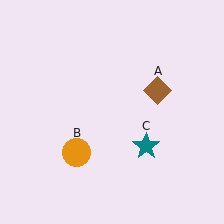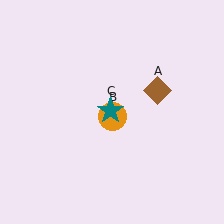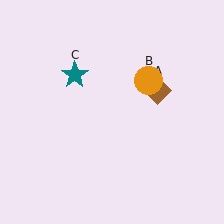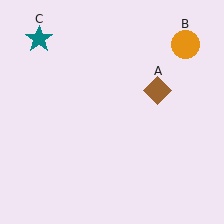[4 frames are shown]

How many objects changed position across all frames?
2 objects changed position: orange circle (object B), teal star (object C).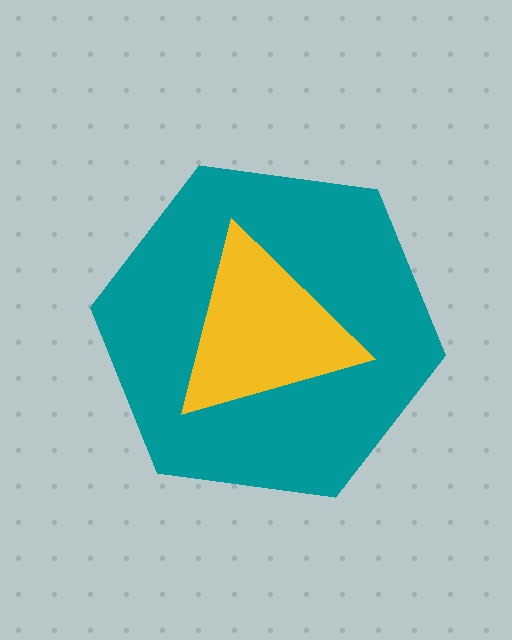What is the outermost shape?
The teal hexagon.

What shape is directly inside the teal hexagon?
The yellow triangle.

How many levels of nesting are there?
2.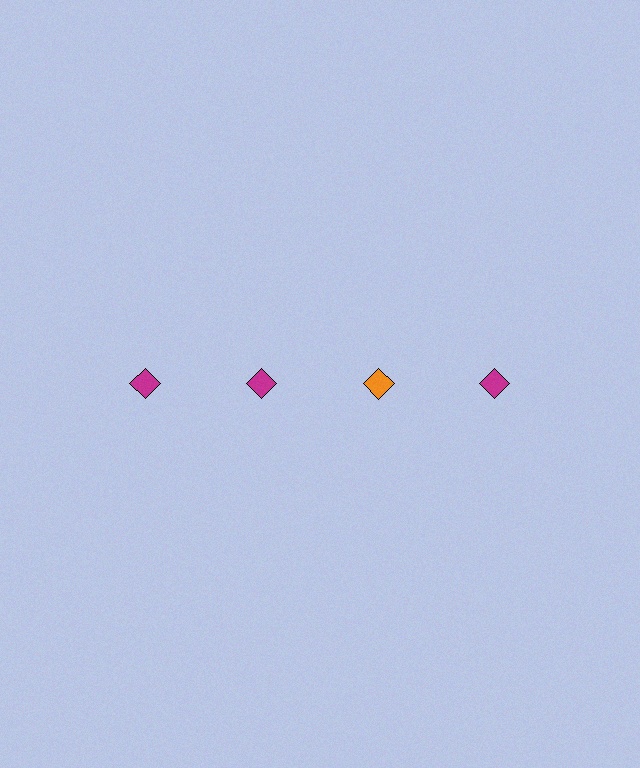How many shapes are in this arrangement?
There are 4 shapes arranged in a grid pattern.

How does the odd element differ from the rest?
It has a different color: orange instead of magenta.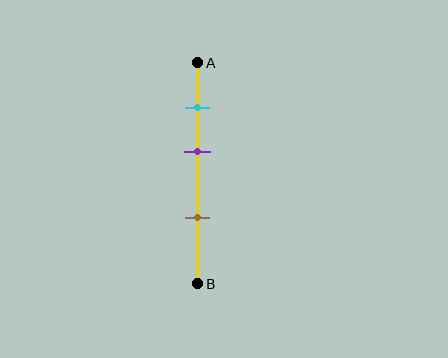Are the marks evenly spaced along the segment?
Yes, the marks are approximately evenly spaced.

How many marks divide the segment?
There are 3 marks dividing the segment.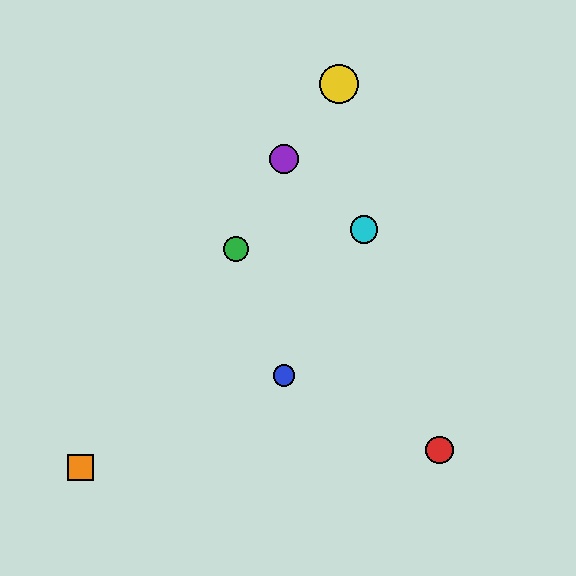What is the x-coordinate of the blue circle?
The blue circle is at x≈284.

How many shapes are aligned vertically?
2 shapes (the blue circle, the purple circle) are aligned vertically.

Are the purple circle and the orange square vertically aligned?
No, the purple circle is at x≈284 and the orange square is at x≈81.